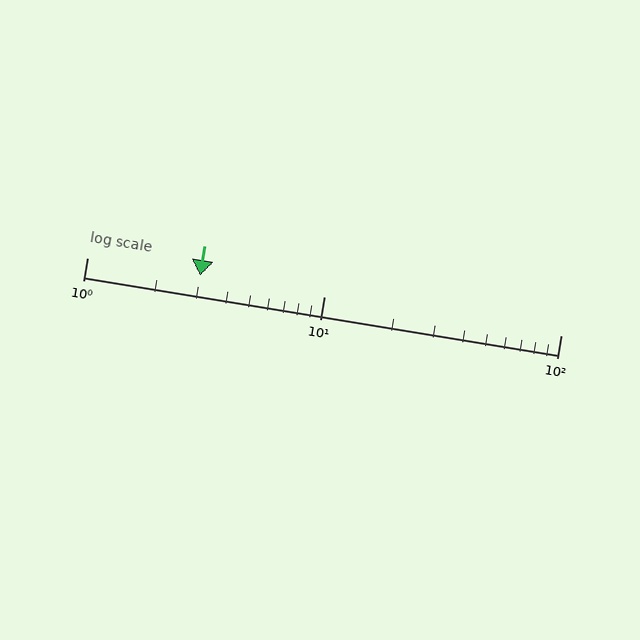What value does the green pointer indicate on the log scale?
The pointer indicates approximately 3.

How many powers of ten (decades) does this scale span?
The scale spans 2 decades, from 1 to 100.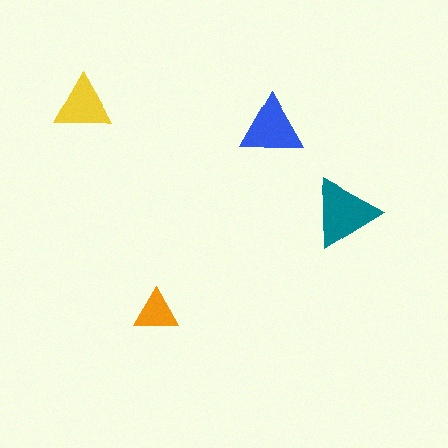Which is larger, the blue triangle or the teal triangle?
The teal one.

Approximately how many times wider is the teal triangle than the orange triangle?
About 1.5 times wider.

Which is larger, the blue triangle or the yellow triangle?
The blue one.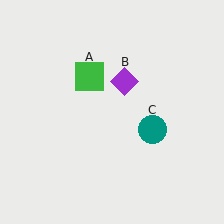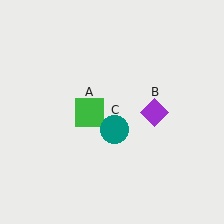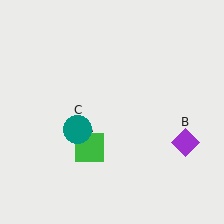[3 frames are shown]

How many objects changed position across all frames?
3 objects changed position: green square (object A), purple diamond (object B), teal circle (object C).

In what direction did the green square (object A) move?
The green square (object A) moved down.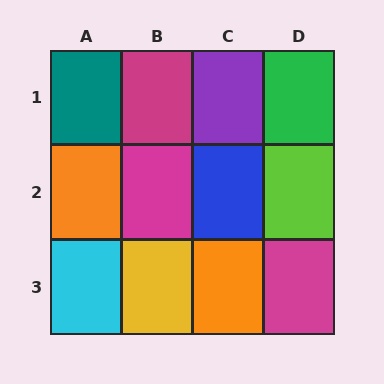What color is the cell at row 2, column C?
Blue.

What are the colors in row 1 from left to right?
Teal, magenta, purple, green.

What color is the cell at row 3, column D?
Magenta.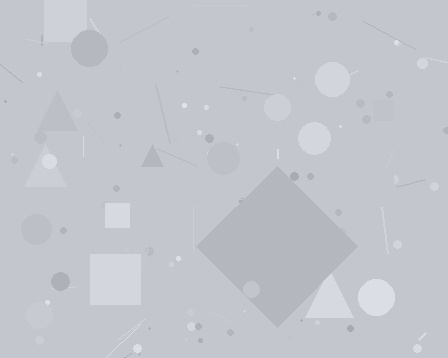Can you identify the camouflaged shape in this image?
The camouflaged shape is a diamond.